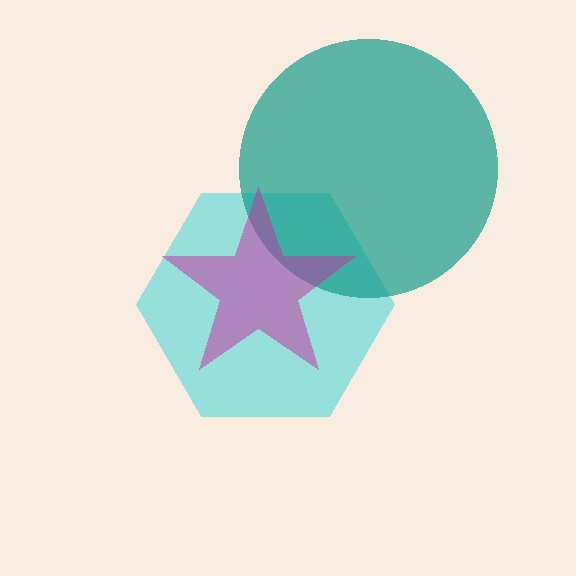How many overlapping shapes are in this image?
There are 3 overlapping shapes in the image.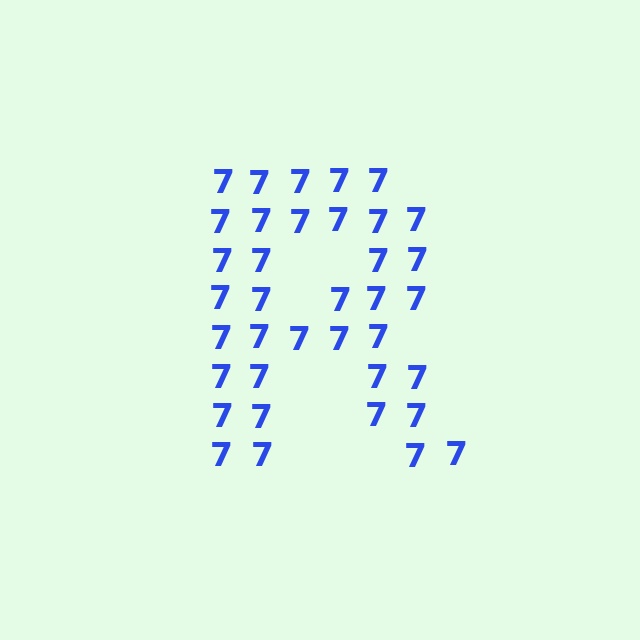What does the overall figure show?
The overall figure shows the letter R.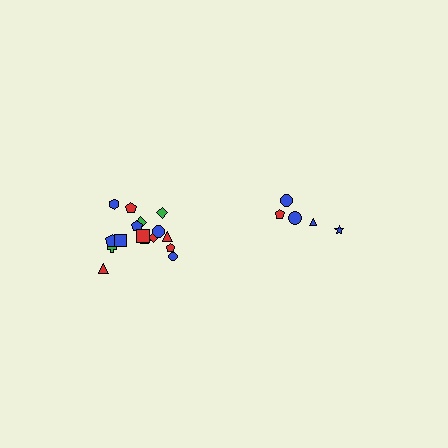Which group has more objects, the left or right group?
The left group.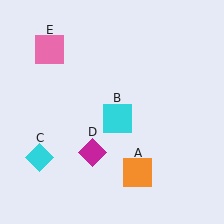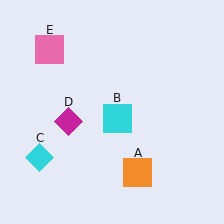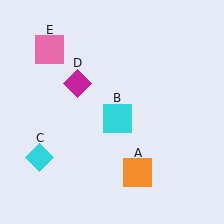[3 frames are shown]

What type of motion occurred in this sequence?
The magenta diamond (object D) rotated clockwise around the center of the scene.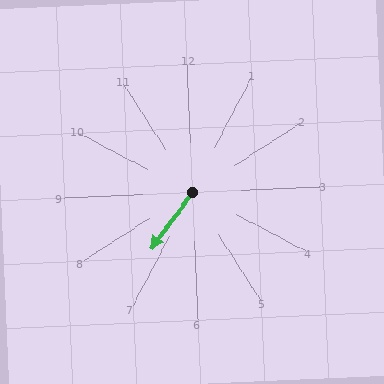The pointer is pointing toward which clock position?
Roughly 7 o'clock.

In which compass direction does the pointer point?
Southwest.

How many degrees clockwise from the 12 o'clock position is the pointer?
Approximately 219 degrees.